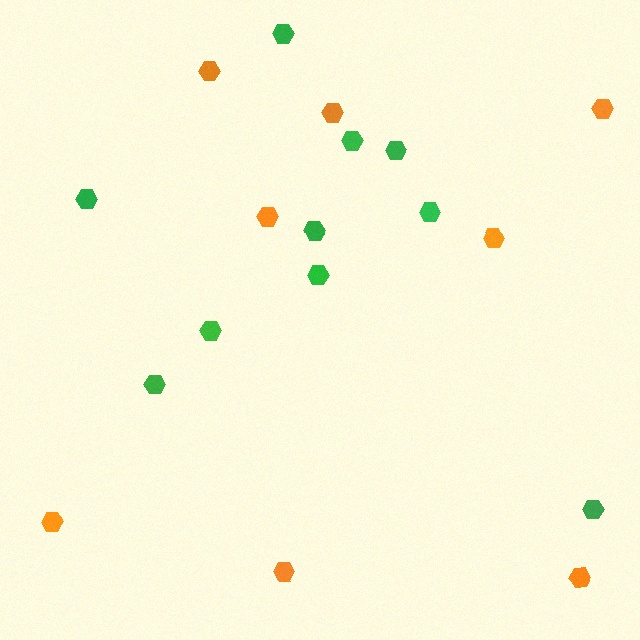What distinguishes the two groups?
There are 2 groups: one group of orange hexagons (8) and one group of green hexagons (10).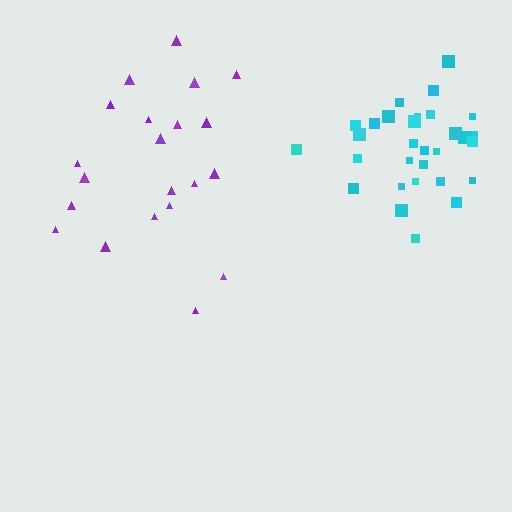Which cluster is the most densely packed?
Cyan.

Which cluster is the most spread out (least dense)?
Purple.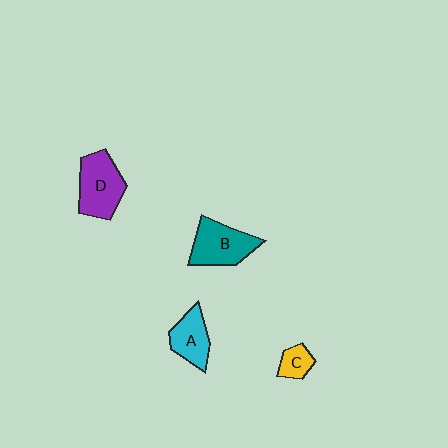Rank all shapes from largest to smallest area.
From largest to smallest: D (purple), B (teal), A (cyan), C (yellow).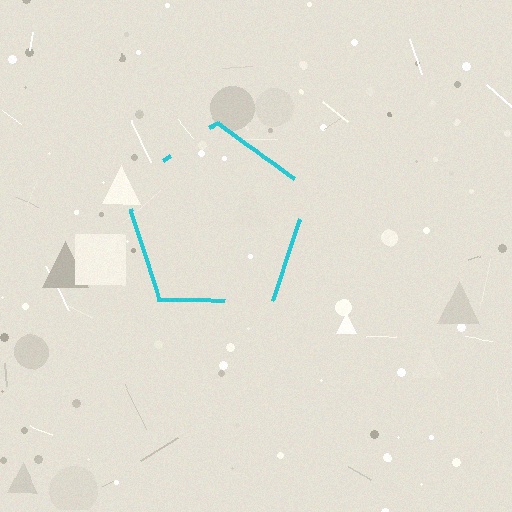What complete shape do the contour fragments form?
The contour fragments form a pentagon.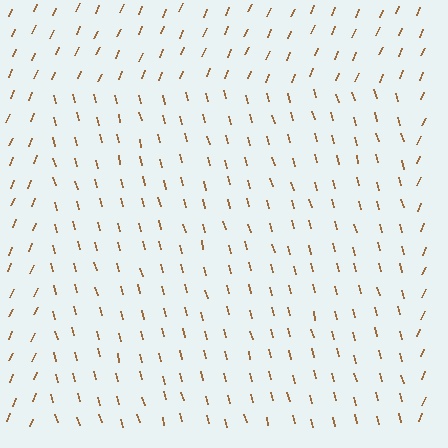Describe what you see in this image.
The image is filled with small brown line segments. A rectangle region in the image has lines oriented differently from the surrounding lines, creating a visible texture boundary.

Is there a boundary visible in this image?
Yes, there is a texture boundary formed by a change in line orientation.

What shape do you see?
I see a rectangle.